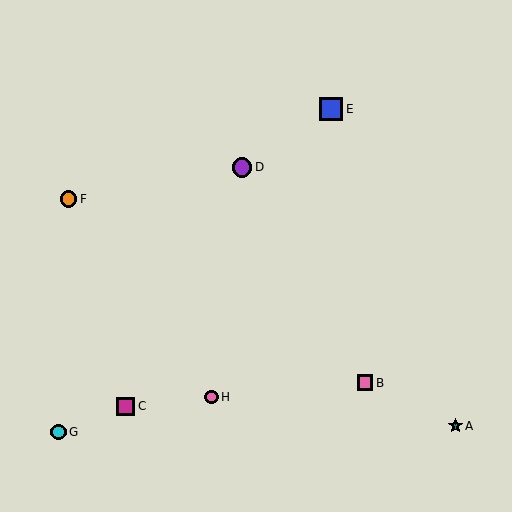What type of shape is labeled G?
Shape G is a cyan circle.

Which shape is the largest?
The blue square (labeled E) is the largest.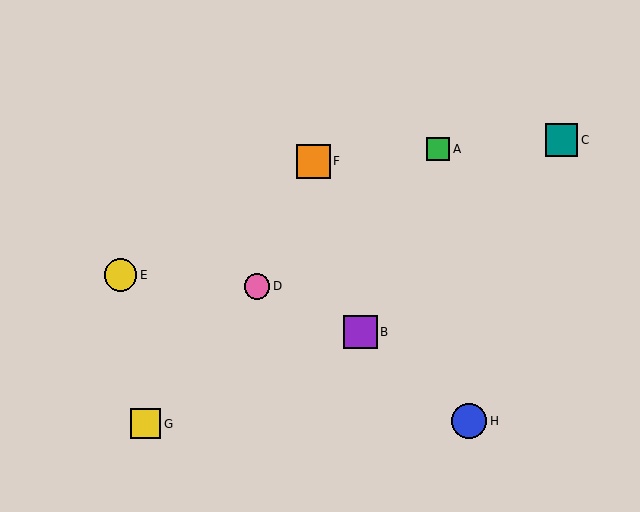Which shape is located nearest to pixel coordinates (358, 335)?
The purple square (labeled B) at (361, 332) is nearest to that location.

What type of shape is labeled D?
Shape D is a pink circle.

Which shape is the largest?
The blue circle (labeled H) is the largest.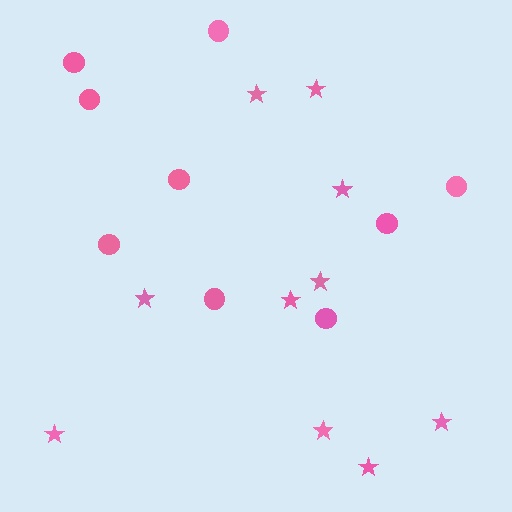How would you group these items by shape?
There are 2 groups: one group of circles (9) and one group of stars (10).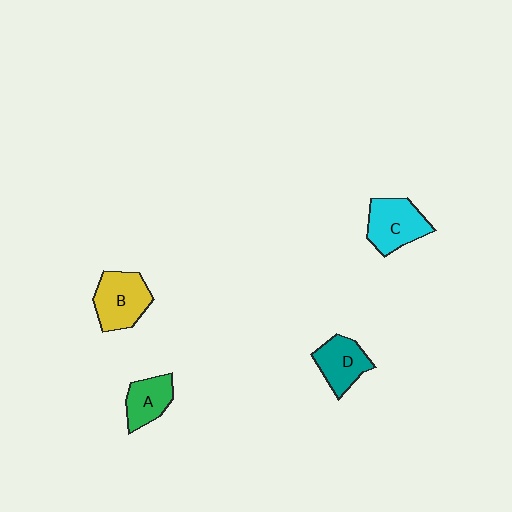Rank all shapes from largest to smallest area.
From largest to smallest: B (yellow), C (cyan), D (teal), A (green).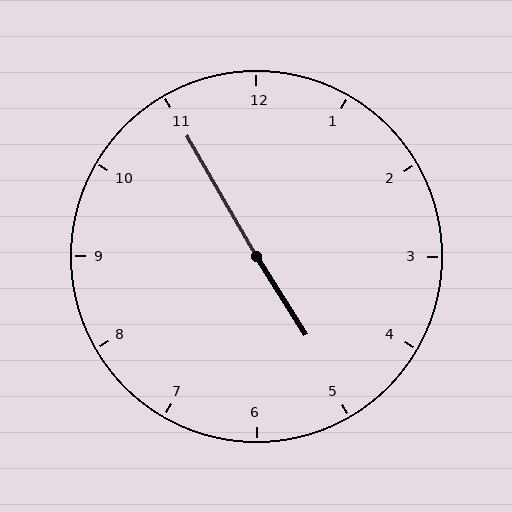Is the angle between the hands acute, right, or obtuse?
It is obtuse.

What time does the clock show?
4:55.